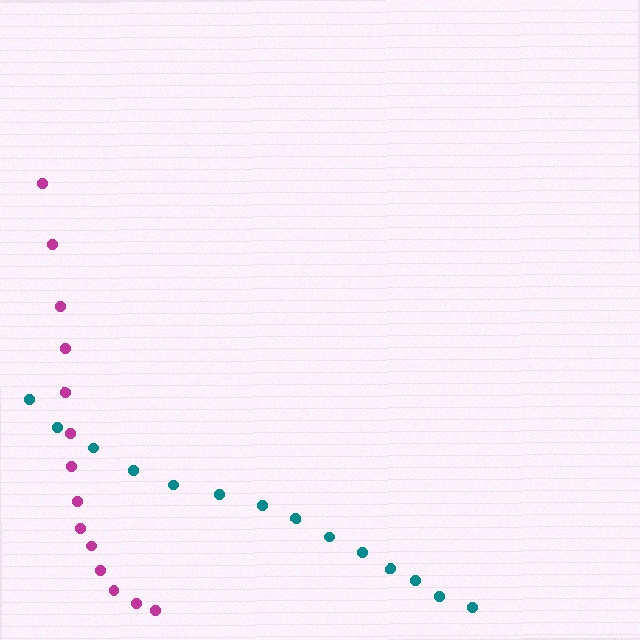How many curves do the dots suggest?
There are 2 distinct paths.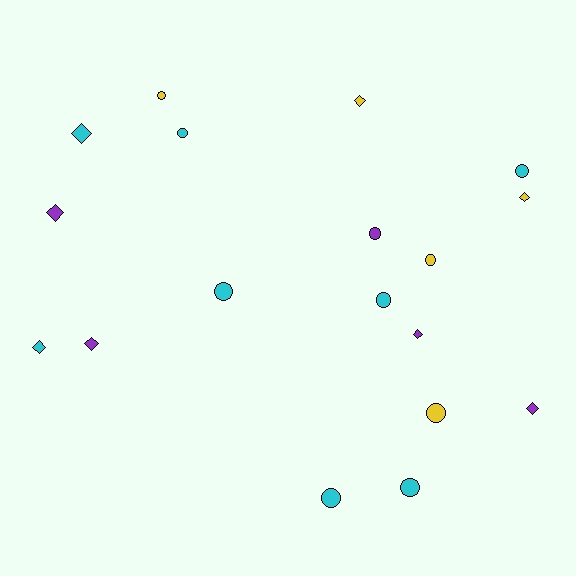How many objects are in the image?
There are 18 objects.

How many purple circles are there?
There is 1 purple circle.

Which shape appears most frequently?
Circle, with 10 objects.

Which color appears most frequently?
Cyan, with 8 objects.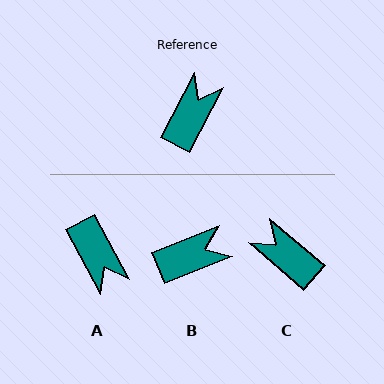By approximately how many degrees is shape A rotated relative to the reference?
Approximately 125 degrees clockwise.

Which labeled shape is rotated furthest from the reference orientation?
A, about 125 degrees away.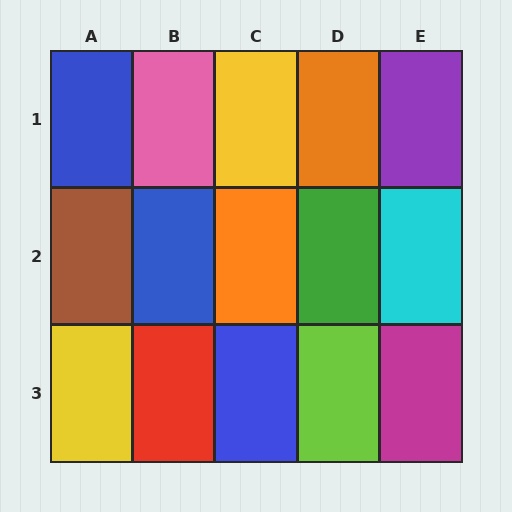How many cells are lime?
1 cell is lime.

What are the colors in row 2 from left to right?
Brown, blue, orange, green, cyan.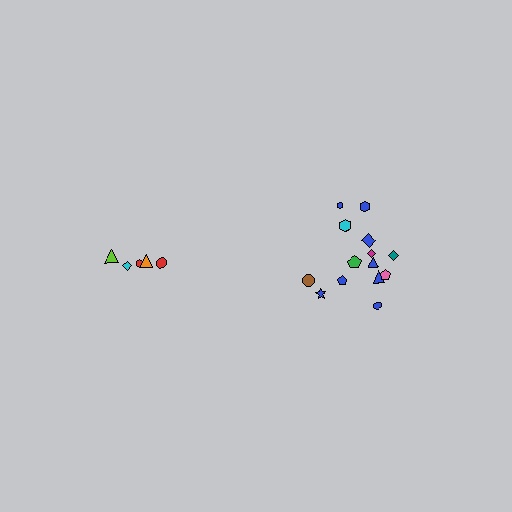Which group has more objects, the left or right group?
The right group.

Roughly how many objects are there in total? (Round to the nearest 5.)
Roughly 20 objects in total.